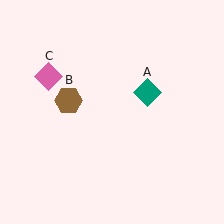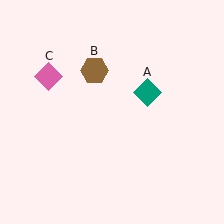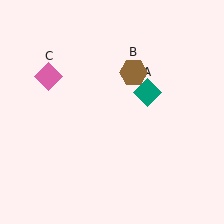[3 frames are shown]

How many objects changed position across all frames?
1 object changed position: brown hexagon (object B).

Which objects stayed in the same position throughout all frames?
Teal diamond (object A) and pink diamond (object C) remained stationary.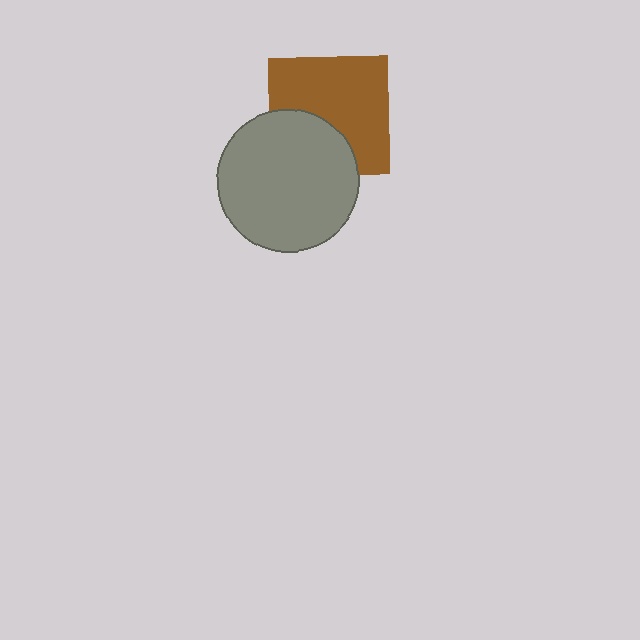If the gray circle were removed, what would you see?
You would see the complete brown square.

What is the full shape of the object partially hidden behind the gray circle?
The partially hidden object is a brown square.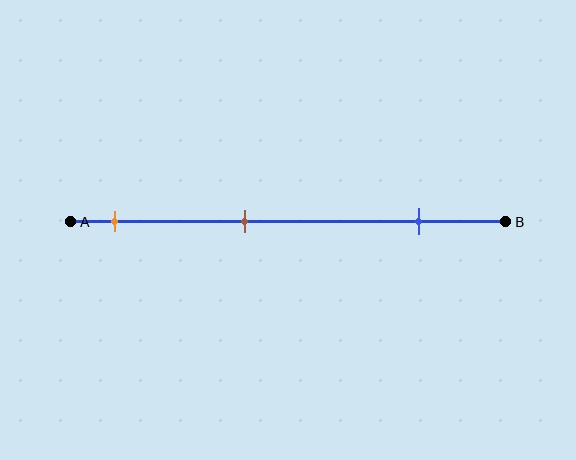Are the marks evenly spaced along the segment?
Yes, the marks are approximately evenly spaced.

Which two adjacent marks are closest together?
The orange and brown marks are the closest adjacent pair.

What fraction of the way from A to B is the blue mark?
The blue mark is approximately 80% (0.8) of the way from A to B.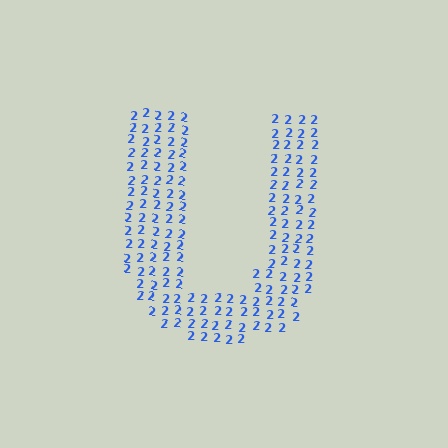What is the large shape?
The large shape is the letter U.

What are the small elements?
The small elements are digit 2's.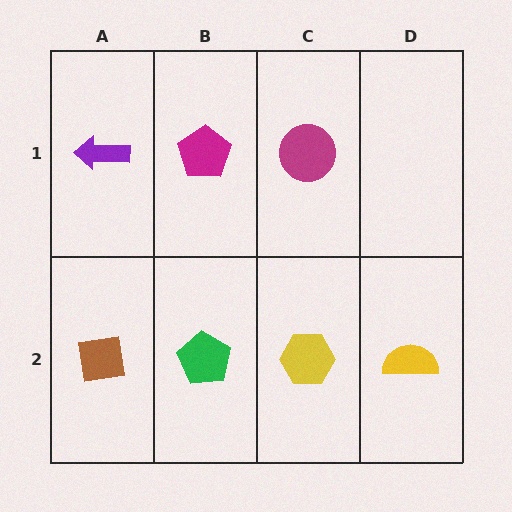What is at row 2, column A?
A brown square.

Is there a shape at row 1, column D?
No, that cell is empty.